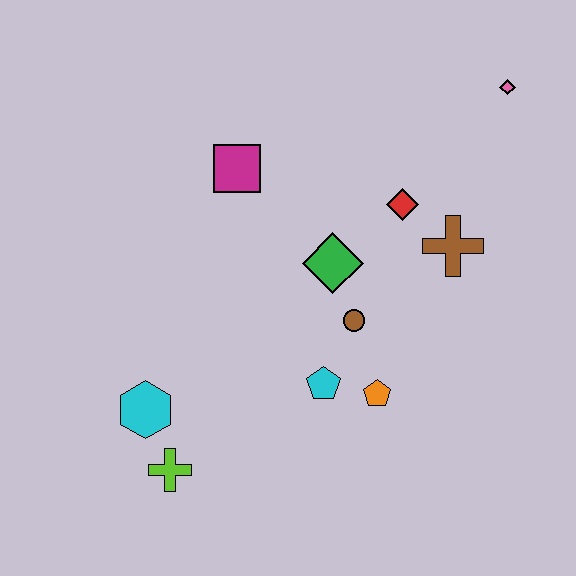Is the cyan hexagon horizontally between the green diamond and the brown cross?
No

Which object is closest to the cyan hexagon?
The lime cross is closest to the cyan hexagon.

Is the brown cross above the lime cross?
Yes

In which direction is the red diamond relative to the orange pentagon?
The red diamond is above the orange pentagon.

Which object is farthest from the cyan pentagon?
The pink diamond is farthest from the cyan pentagon.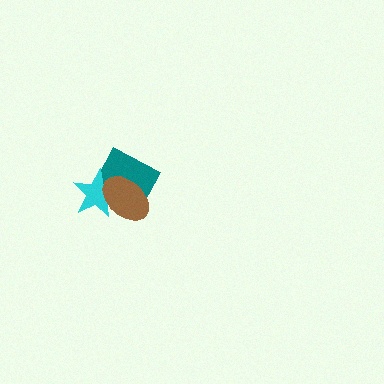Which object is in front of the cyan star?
The brown ellipse is in front of the cyan star.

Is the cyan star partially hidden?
Yes, it is partially covered by another shape.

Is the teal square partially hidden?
Yes, it is partially covered by another shape.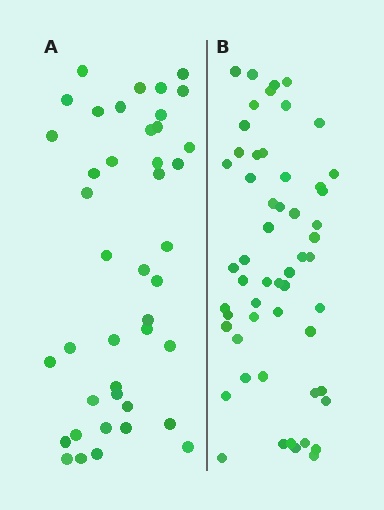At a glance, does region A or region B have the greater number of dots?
Region B (the right region) has more dots.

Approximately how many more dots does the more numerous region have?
Region B has approximately 15 more dots than region A.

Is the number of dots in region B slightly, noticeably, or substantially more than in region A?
Region B has noticeably more, but not dramatically so. The ratio is roughly 1.3 to 1.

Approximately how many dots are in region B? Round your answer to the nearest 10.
About 60 dots. (The exact count is 55, which rounds to 60.)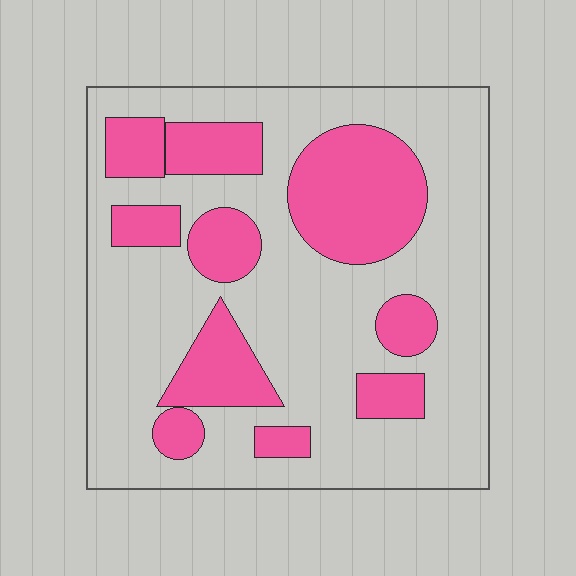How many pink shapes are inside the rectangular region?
10.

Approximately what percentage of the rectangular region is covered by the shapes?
Approximately 30%.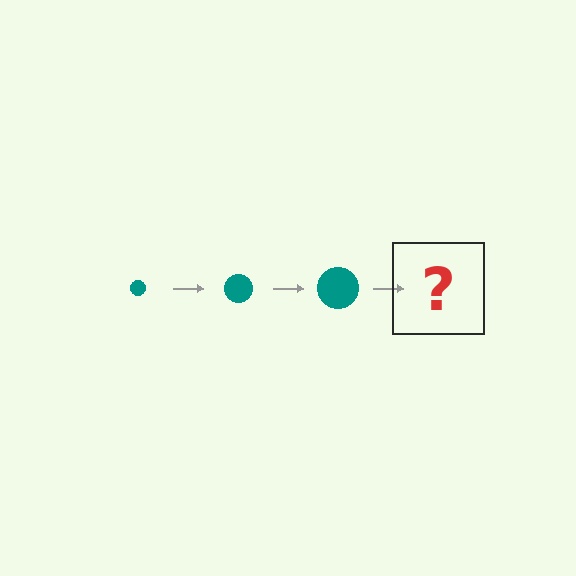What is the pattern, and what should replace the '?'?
The pattern is that the circle gets progressively larger each step. The '?' should be a teal circle, larger than the previous one.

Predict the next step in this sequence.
The next step is a teal circle, larger than the previous one.